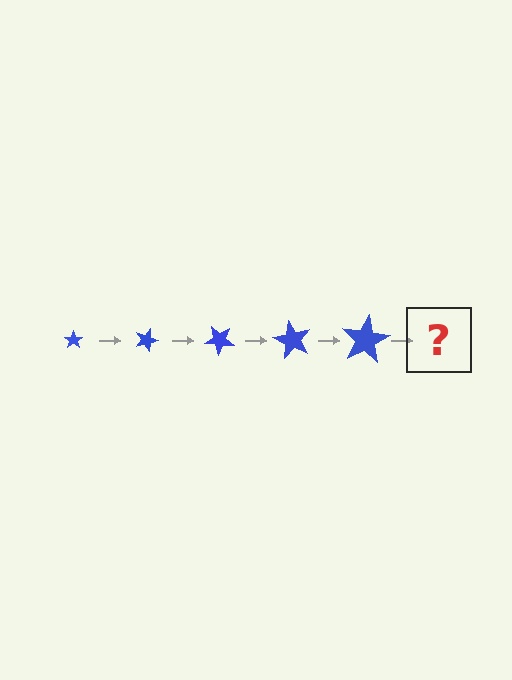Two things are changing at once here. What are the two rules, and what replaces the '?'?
The two rules are that the star grows larger each step and it rotates 20 degrees each step. The '?' should be a star, larger than the previous one and rotated 100 degrees from the start.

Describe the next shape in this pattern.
It should be a star, larger than the previous one and rotated 100 degrees from the start.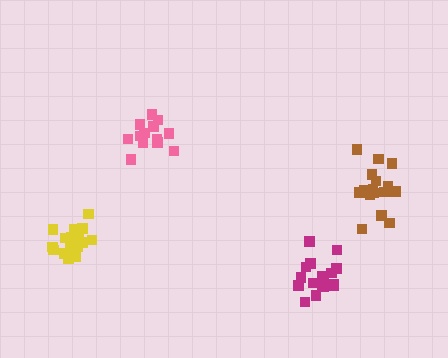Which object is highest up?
The pink cluster is topmost.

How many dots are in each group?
Group 1: 13 dots, Group 2: 18 dots, Group 3: 18 dots, Group 4: 19 dots (68 total).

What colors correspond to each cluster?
The clusters are colored: pink, brown, magenta, yellow.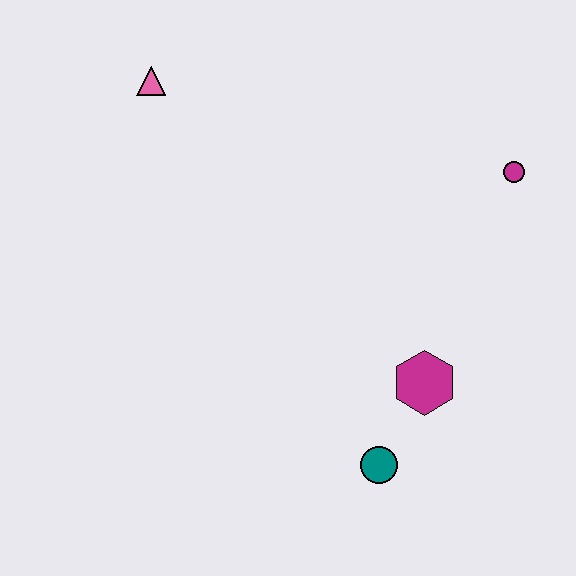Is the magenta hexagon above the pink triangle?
No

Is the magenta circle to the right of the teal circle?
Yes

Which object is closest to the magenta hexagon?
The teal circle is closest to the magenta hexagon.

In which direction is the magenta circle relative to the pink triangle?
The magenta circle is to the right of the pink triangle.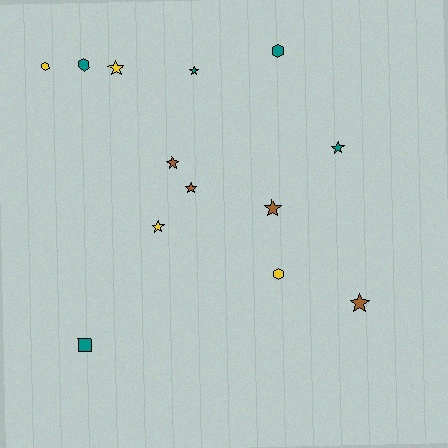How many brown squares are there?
There are no brown squares.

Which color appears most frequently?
Teal, with 5 objects.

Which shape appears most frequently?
Star, with 8 objects.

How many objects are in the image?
There are 13 objects.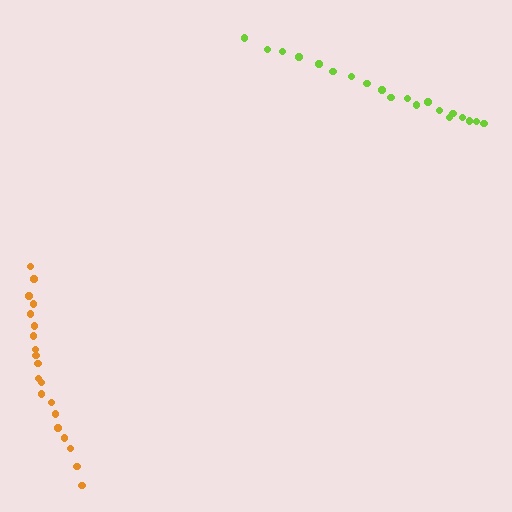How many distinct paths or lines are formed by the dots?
There are 2 distinct paths.